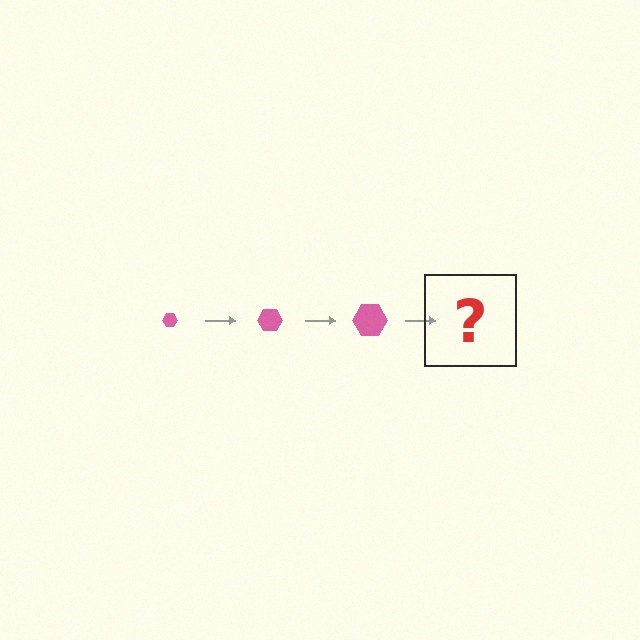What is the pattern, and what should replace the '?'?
The pattern is that the hexagon gets progressively larger each step. The '?' should be a pink hexagon, larger than the previous one.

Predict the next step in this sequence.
The next step is a pink hexagon, larger than the previous one.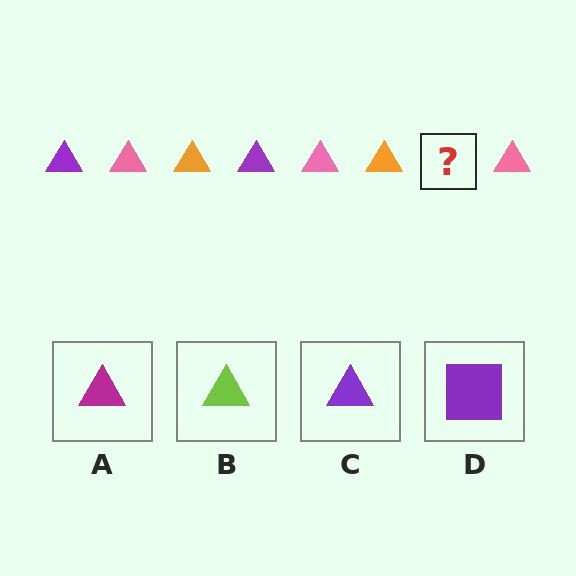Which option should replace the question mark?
Option C.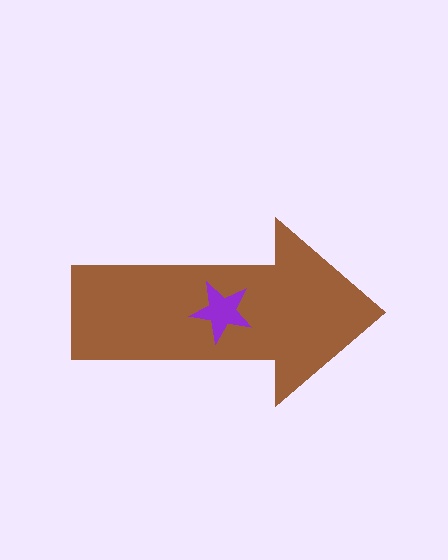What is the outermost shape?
The brown arrow.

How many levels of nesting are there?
2.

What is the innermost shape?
The purple star.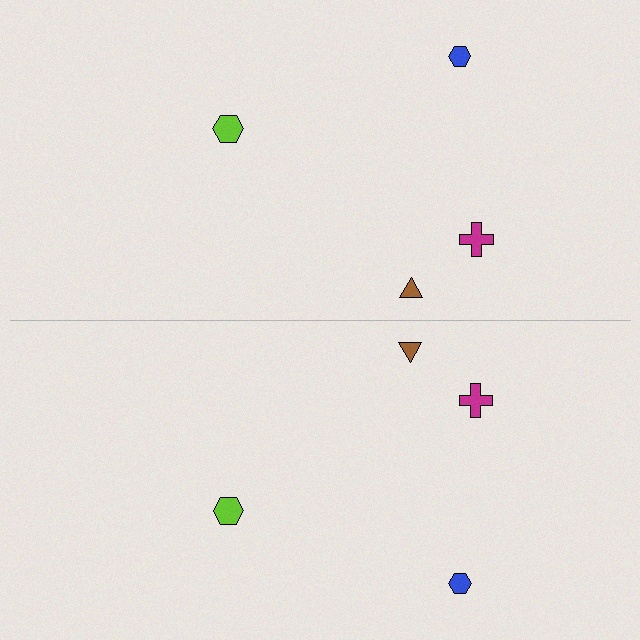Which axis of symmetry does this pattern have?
The pattern has a horizontal axis of symmetry running through the center of the image.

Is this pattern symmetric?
Yes, this pattern has bilateral (reflection) symmetry.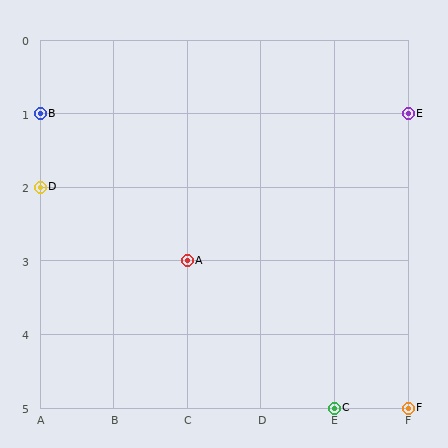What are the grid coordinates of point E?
Point E is at grid coordinates (F, 1).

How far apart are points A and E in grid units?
Points A and E are 3 columns and 2 rows apart (about 3.6 grid units diagonally).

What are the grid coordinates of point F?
Point F is at grid coordinates (F, 5).